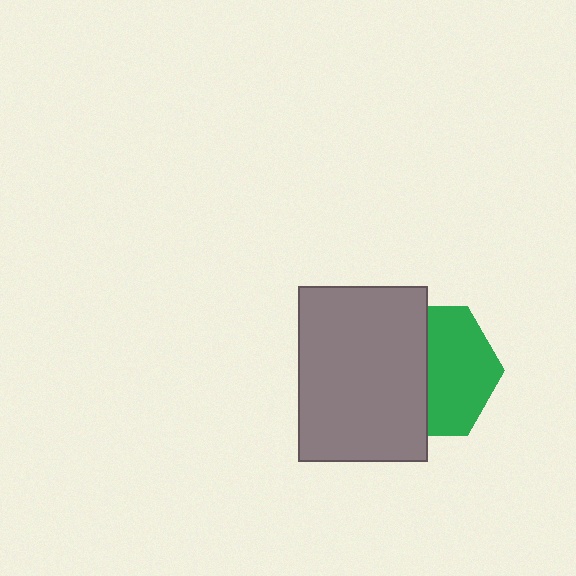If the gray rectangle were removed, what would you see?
You would see the complete green hexagon.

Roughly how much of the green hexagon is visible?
About half of it is visible (roughly 53%).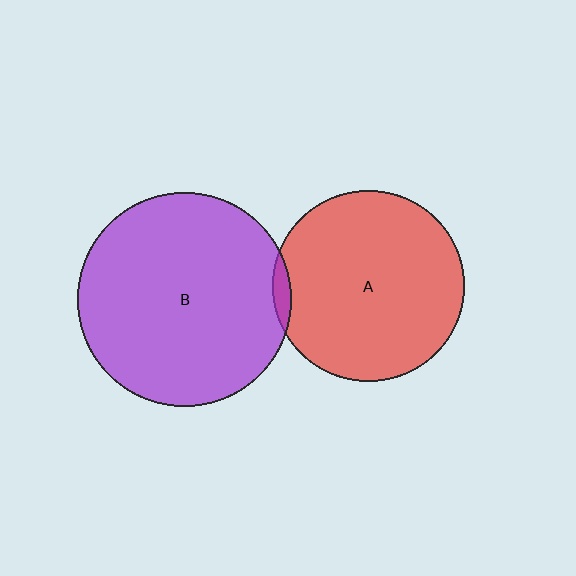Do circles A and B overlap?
Yes.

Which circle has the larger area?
Circle B (purple).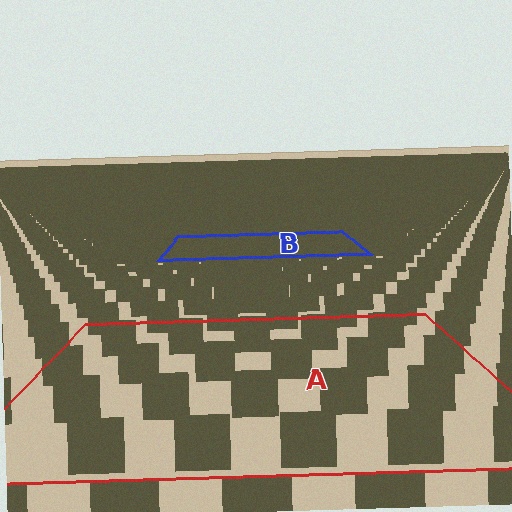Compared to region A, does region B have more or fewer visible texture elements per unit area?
Region B has more texture elements per unit area — they are packed more densely because it is farther away.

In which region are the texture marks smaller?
The texture marks are smaller in region B, because it is farther away.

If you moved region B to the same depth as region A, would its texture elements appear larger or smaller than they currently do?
They would appear larger. At a closer depth, the same texture elements are projected at a bigger on-screen size.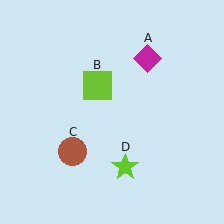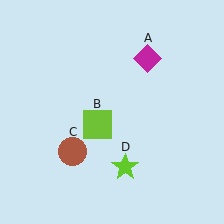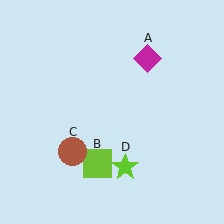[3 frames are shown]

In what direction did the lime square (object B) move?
The lime square (object B) moved down.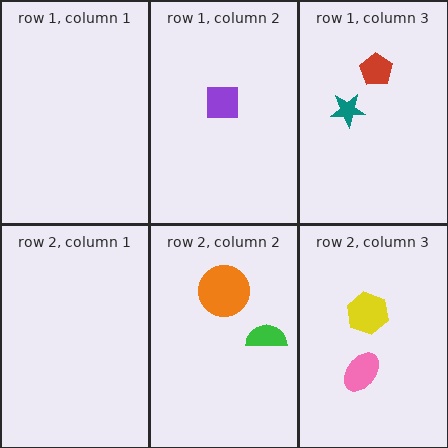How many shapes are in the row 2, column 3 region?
2.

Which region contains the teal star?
The row 1, column 3 region.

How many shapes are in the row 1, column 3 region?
2.